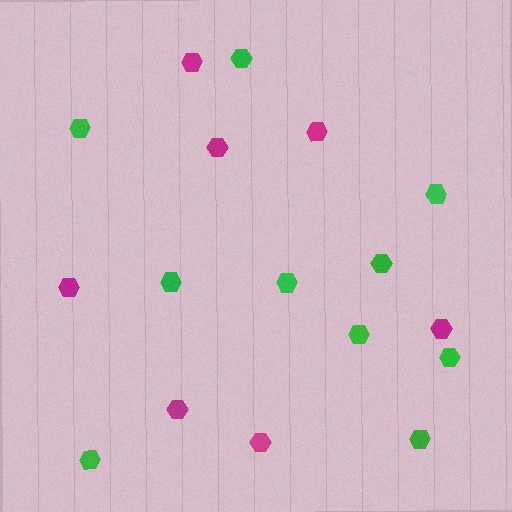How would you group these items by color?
There are 2 groups: one group of magenta hexagons (7) and one group of green hexagons (10).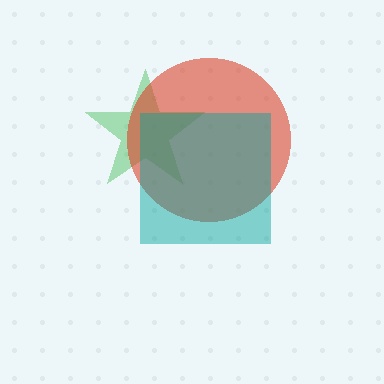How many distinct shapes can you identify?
There are 3 distinct shapes: a green star, a red circle, a teal square.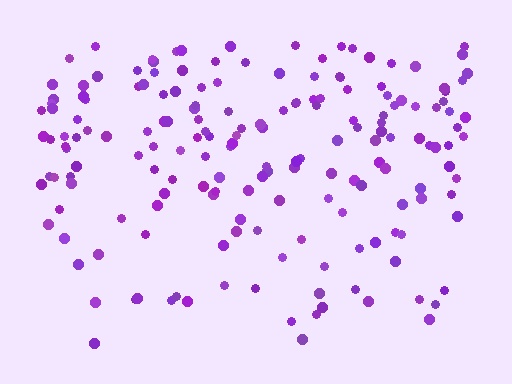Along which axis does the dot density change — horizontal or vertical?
Vertical.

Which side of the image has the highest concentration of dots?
The top.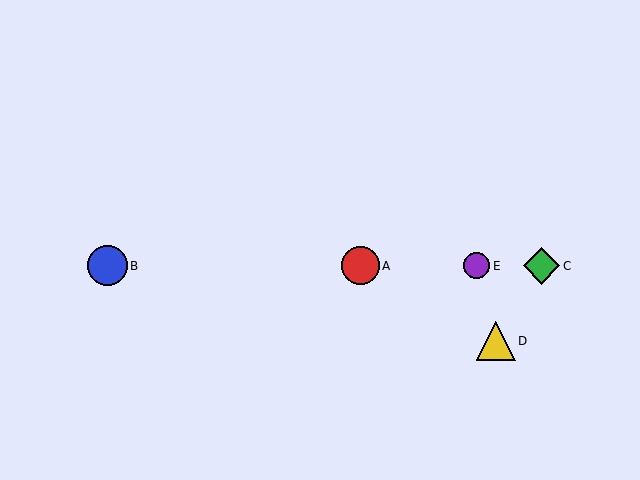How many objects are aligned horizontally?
4 objects (A, B, C, E) are aligned horizontally.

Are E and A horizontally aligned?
Yes, both are at y≈266.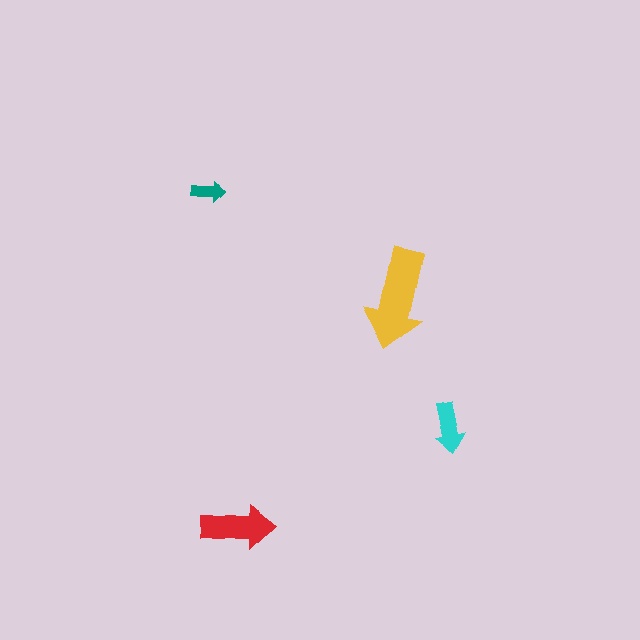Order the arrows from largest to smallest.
the yellow one, the red one, the cyan one, the teal one.